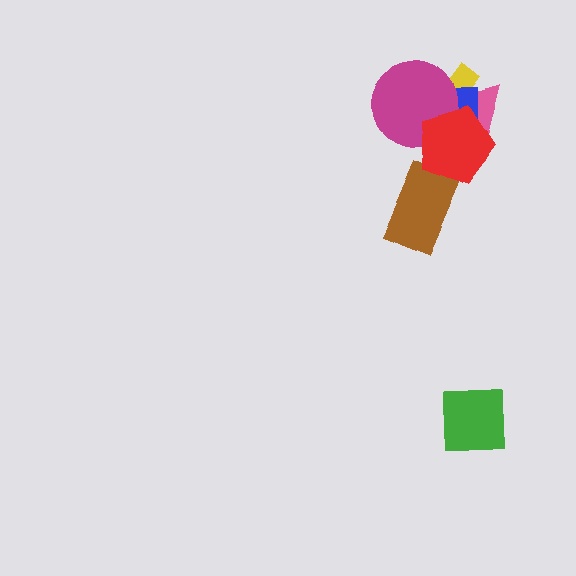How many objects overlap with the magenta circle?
4 objects overlap with the magenta circle.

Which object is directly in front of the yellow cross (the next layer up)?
The pink triangle is directly in front of the yellow cross.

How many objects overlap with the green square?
0 objects overlap with the green square.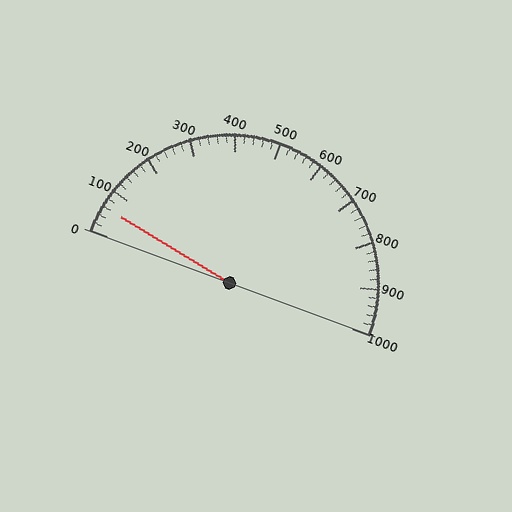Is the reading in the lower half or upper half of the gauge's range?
The reading is in the lower half of the range (0 to 1000).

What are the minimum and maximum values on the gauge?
The gauge ranges from 0 to 1000.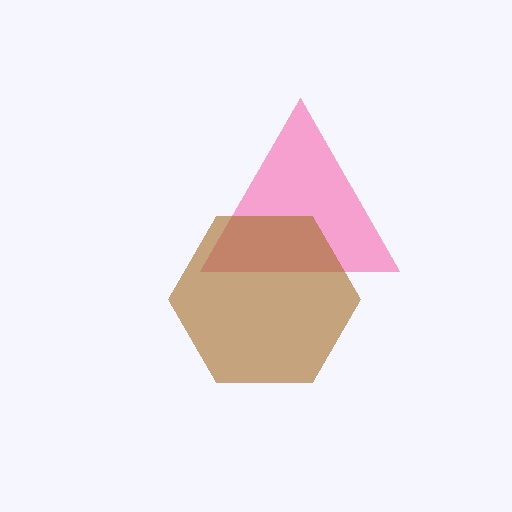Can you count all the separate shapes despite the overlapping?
Yes, there are 2 separate shapes.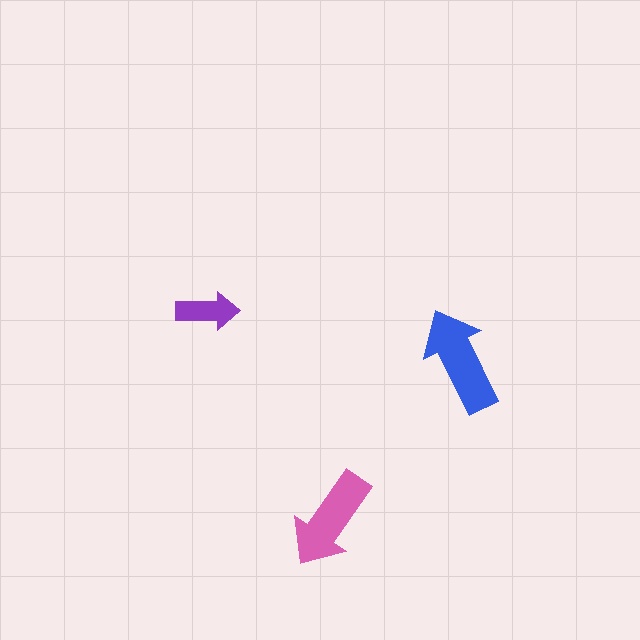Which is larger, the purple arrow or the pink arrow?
The pink one.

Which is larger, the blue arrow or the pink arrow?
The blue one.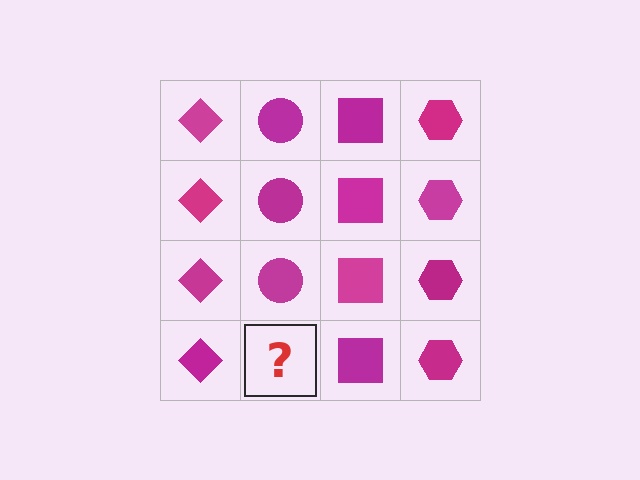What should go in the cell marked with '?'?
The missing cell should contain a magenta circle.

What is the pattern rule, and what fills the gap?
The rule is that each column has a consistent shape. The gap should be filled with a magenta circle.